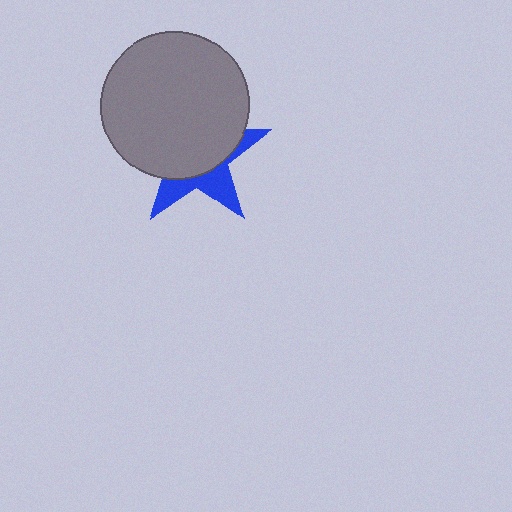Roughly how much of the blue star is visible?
A small part of it is visible (roughly 35%).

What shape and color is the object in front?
The object in front is a gray circle.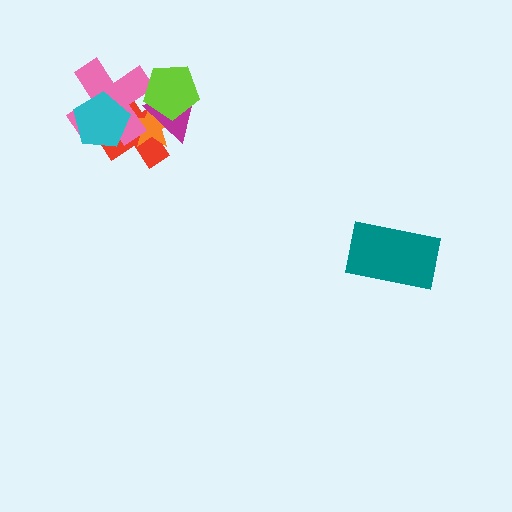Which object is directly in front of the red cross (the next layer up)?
The orange star is directly in front of the red cross.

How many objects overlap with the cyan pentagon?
2 objects overlap with the cyan pentagon.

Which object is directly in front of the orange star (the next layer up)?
The pink cross is directly in front of the orange star.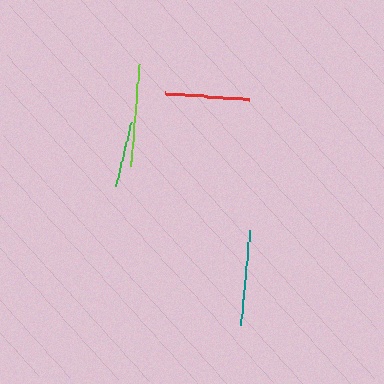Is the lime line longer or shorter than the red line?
The lime line is longer than the red line.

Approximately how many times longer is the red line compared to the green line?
The red line is approximately 1.3 times the length of the green line.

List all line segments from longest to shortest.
From longest to shortest: lime, teal, red, green.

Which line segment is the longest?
The lime line is the longest at approximately 102 pixels.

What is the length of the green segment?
The green segment is approximately 66 pixels long.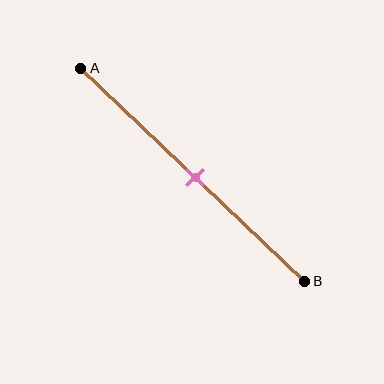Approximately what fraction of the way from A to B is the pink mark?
The pink mark is approximately 50% of the way from A to B.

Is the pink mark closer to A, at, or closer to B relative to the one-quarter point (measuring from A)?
The pink mark is closer to point B than the one-quarter point of segment AB.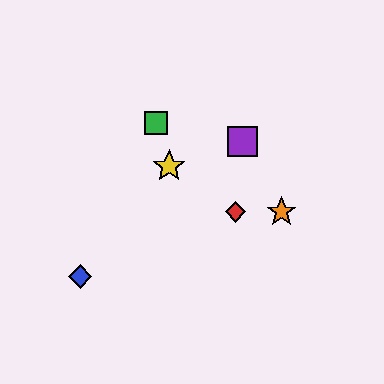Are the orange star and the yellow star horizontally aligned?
No, the orange star is at y≈212 and the yellow star is at y≈166.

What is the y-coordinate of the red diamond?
The red diamond is at y≈212.